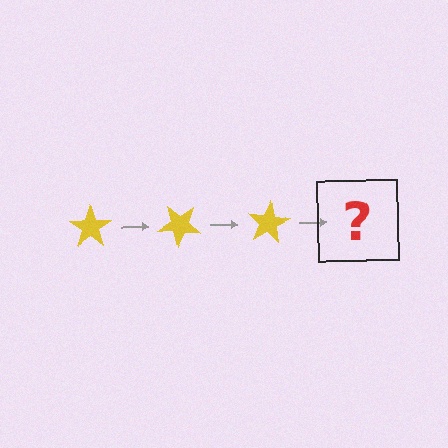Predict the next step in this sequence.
The next step is a yellow star rotated 120 degrees.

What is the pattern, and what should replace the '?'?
The pattern is that the star rotates 40 degrees each step. The '?' should be a yellow star rotated 120 degrees.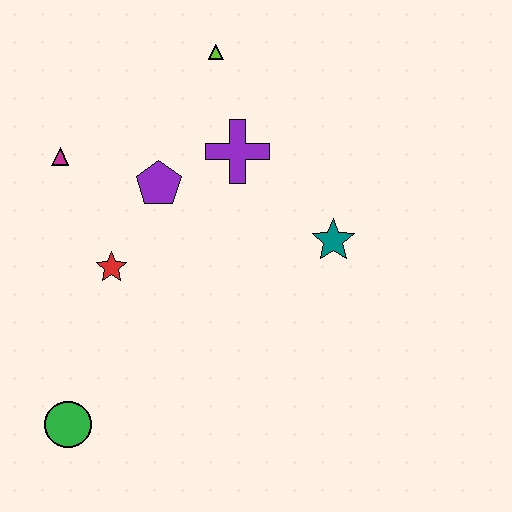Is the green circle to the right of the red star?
No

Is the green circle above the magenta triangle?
No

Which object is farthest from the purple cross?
The green circle is farthest from the purple cross.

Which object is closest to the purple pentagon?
The purple cross is closest to the purple pentagon.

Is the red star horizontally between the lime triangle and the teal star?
No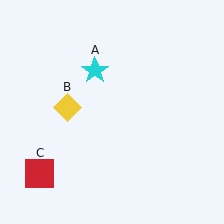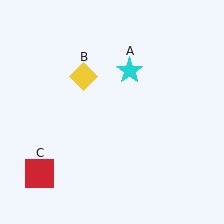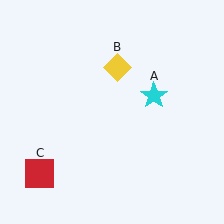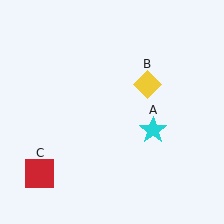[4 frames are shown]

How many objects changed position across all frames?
2 objects changed position: cyan star (object A), yellow diamond (object B).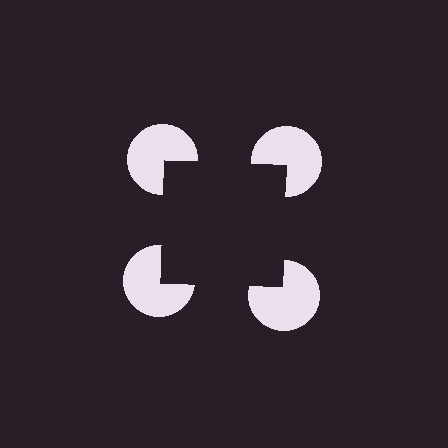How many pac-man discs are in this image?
There are 4 — one at each vertex of the illusory square.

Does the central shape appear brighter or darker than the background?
It typically appears slightly darker than the background, even though no actual brightness change is drawn.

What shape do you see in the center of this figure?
An illusory square — its edges are inferred from the aligned wedge cuts in the pac-man discs, not physically drawn.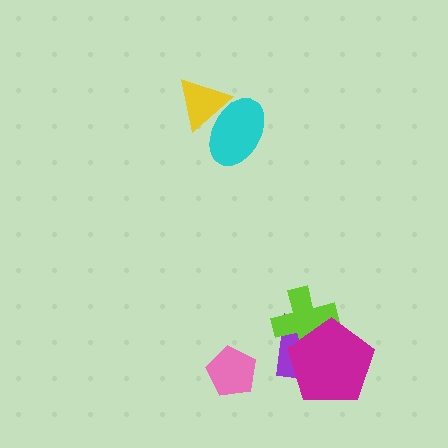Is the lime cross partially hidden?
Yes, it is partially covered by another shape.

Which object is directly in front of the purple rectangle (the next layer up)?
The lime cross is directly in front of the purple rectangle.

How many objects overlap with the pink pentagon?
0 objects overlap with the pink pentagon.